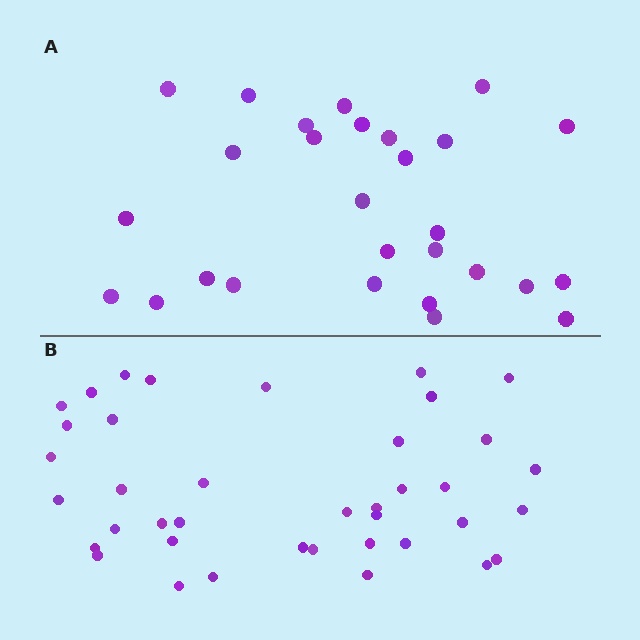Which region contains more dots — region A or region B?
Region B (the bottom region) has more dots.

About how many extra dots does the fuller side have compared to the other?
Region B has roughly 12 or so more dots than region A.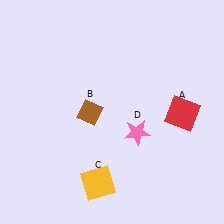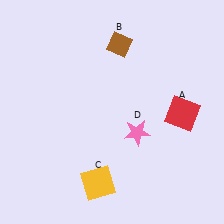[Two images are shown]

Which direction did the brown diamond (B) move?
The brown diamond (B) moved up.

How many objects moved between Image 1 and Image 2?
1 object moved between the two images.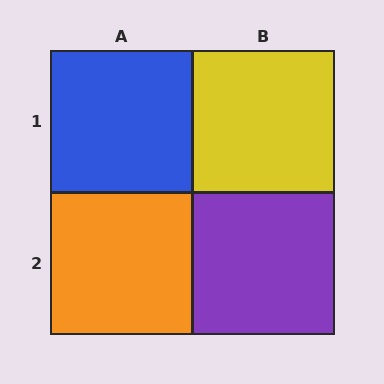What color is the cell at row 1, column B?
Yellow.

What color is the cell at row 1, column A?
Blue.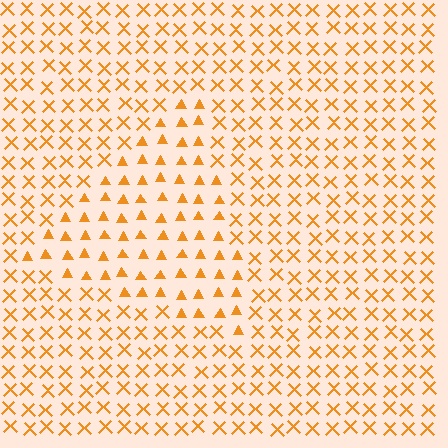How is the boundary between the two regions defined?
The boundary is defined by a change in element shape: triangles inside vs. X marks outside. All elements share the same color and spacing.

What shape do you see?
I see a triangle.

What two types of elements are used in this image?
The image uses triangles inside the triangle region and X marks outside it.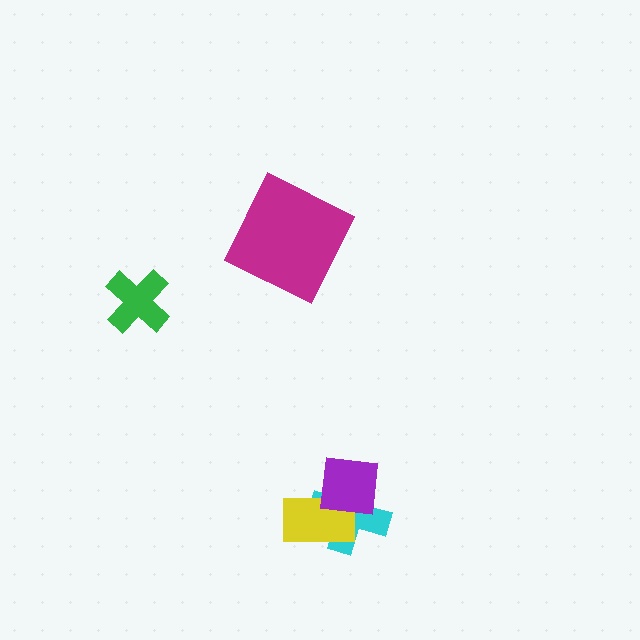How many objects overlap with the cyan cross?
2 objects overlap with the cyan cross.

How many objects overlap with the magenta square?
0 objects overlap with the magenta square.